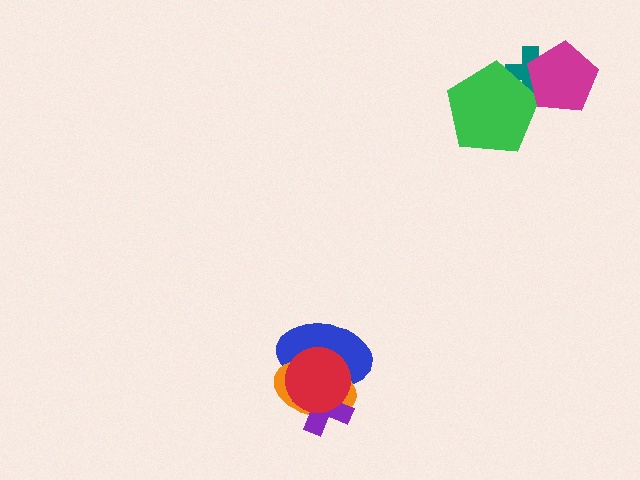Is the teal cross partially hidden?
Yes, it is partially covered by another shape.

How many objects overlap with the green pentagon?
2 objects overlap with the green pentagon.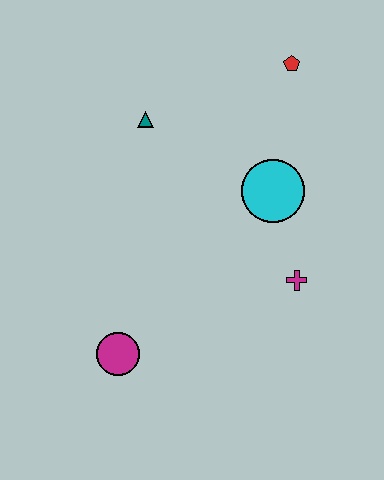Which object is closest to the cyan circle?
The magenta cross is closest to the cyan circle.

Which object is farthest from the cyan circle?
The magenta circle is farthest from the cyan circle.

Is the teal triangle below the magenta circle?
No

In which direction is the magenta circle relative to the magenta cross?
The magenta circle is to the left of the magenta cross.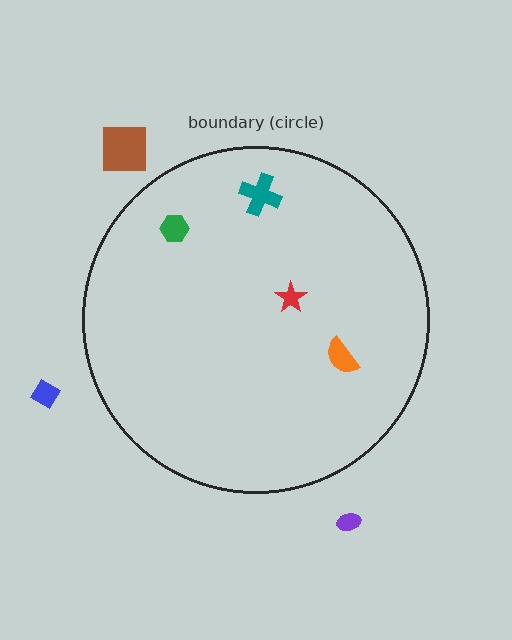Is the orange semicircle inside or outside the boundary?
Inside.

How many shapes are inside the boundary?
4 inside, 3 outside.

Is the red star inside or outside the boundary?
Inside.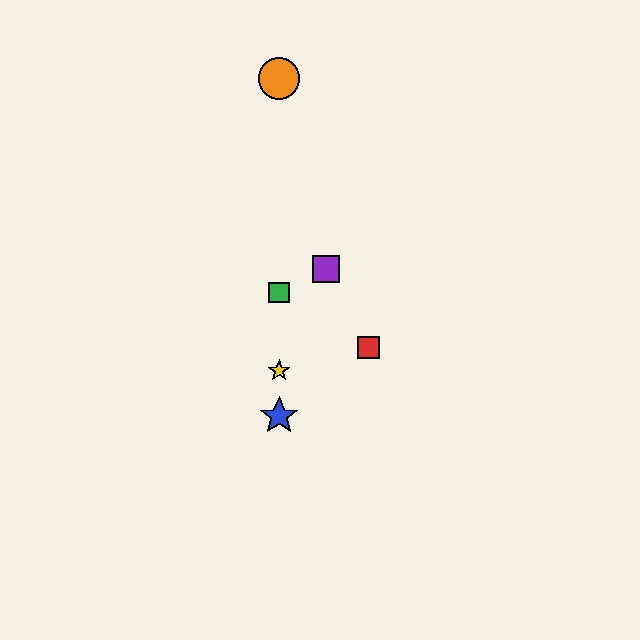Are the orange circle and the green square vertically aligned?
Yes, both are at x≈279.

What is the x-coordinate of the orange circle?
The orange circle is at x≈279.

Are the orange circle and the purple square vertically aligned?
No, the orange circle is at x≈279 and the purple square is at x≈326.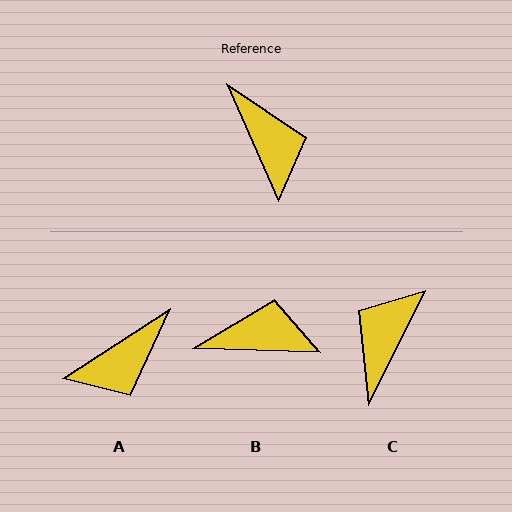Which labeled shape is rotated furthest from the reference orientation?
C, about 130 degrees away.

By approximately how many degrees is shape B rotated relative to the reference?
Approximately 65 degrees counter-clockwise.